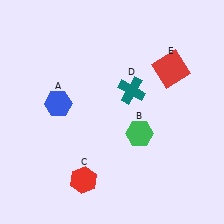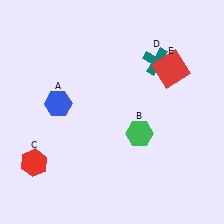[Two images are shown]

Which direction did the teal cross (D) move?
The teal cross (D) moved up.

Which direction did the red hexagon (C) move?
The red hexagon (C) moved left.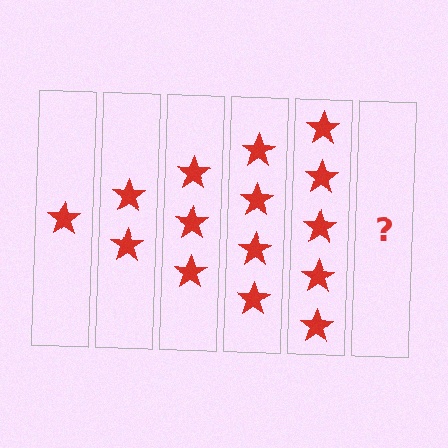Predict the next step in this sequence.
The next step is 6 stars.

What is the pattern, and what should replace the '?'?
The pattern is that each step adds one more star. The '?' should be 6 stars.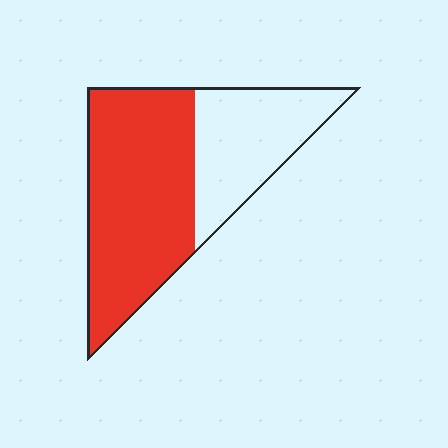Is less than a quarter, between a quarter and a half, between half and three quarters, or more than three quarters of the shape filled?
Between half and three quarters.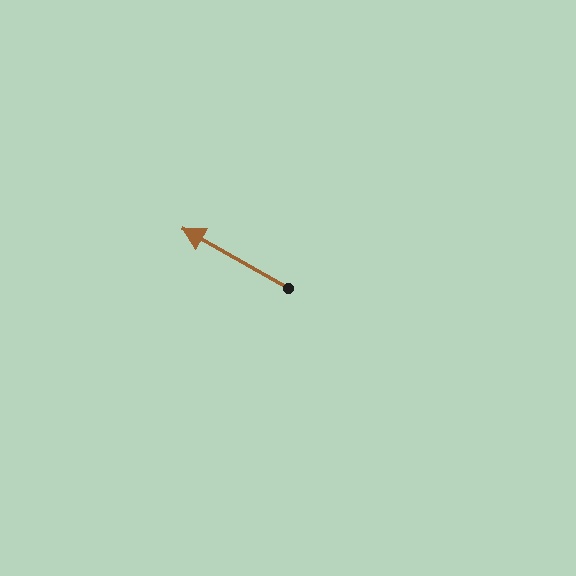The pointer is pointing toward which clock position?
Roughly 10 o'clock.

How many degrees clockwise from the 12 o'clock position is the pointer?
Approximately 299 degrees.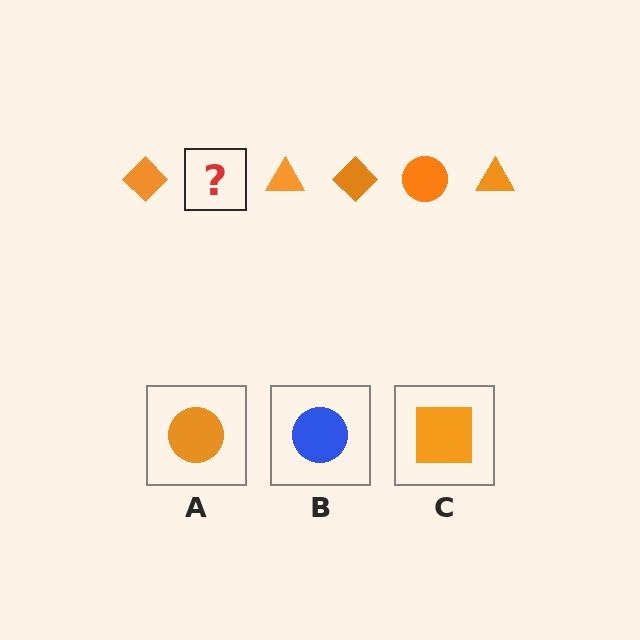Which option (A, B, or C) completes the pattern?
A.